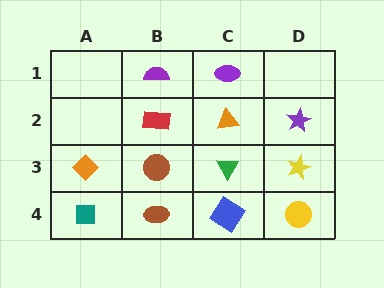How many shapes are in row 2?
3 shapes.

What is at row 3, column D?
A yellow star.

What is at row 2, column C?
An orange triangle.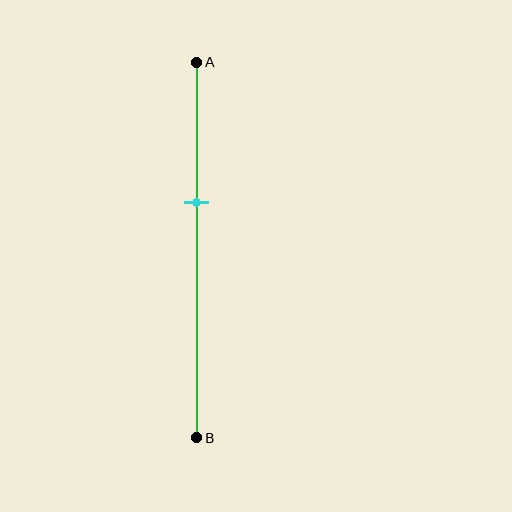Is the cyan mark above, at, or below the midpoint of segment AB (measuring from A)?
The cyan mark is above the midpoint of segment AB.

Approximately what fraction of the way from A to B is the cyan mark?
The cyan mark is approximately 35% of the way from A to B.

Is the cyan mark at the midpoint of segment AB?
No, the mark is at about 35% from A, not at the 50% midpoint.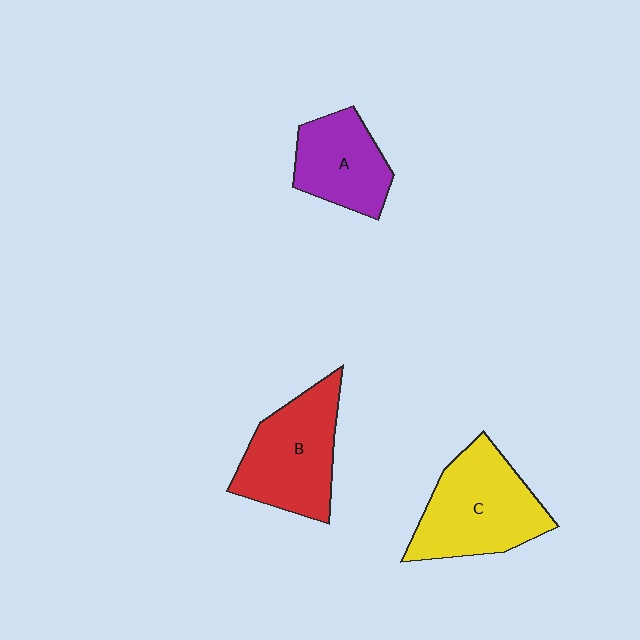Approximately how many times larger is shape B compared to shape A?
Approximately 1.3 times.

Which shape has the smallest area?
Shape A (purple).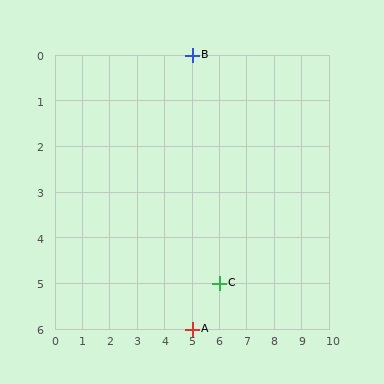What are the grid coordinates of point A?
Point A is at grid coordinates (5, 6).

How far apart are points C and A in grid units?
Points C and A are 1 column and 1 row apart (about 1.4 grid units diagonally).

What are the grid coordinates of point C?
Point C is at grid coordinates (6, 5).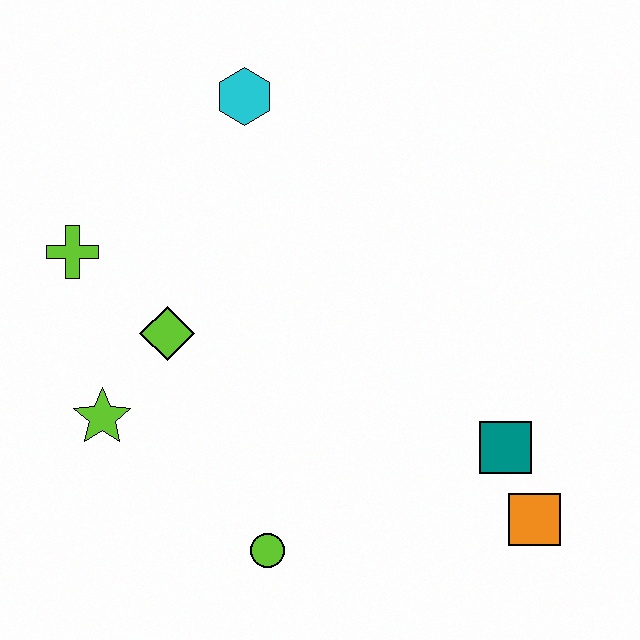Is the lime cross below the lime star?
No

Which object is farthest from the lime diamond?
The orange square is farthest from the lime diamond.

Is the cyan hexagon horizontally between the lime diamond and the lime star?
No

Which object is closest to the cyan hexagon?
The lime cross is closest to the cyan hexagon.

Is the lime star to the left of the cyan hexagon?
Yes